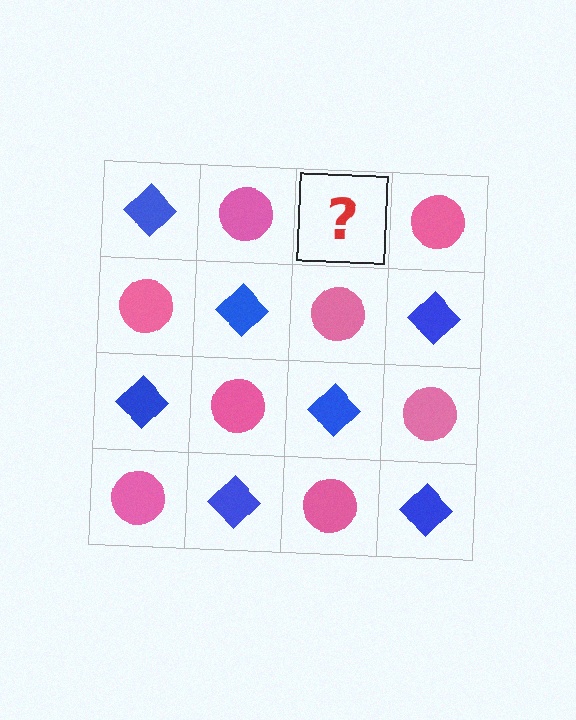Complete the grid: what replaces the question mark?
The question mark should be replaced with a blue diamond.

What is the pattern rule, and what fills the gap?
The rule is that it alternates blue diamond and pink circle in a checkerboard pattern. The gap should be filled with a blue diamond.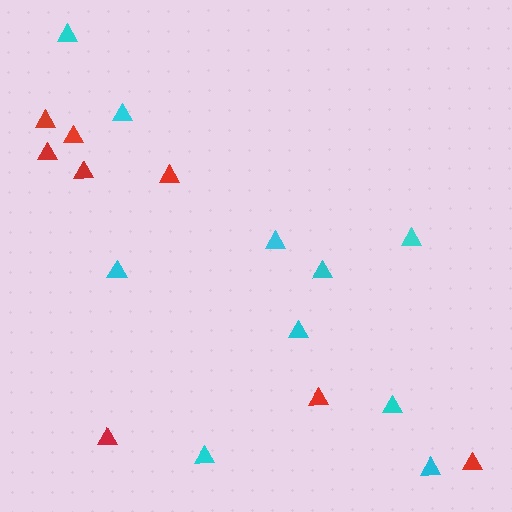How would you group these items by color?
There are 2 groups: one group of red triangles (8) and one group of cyan triangles (10).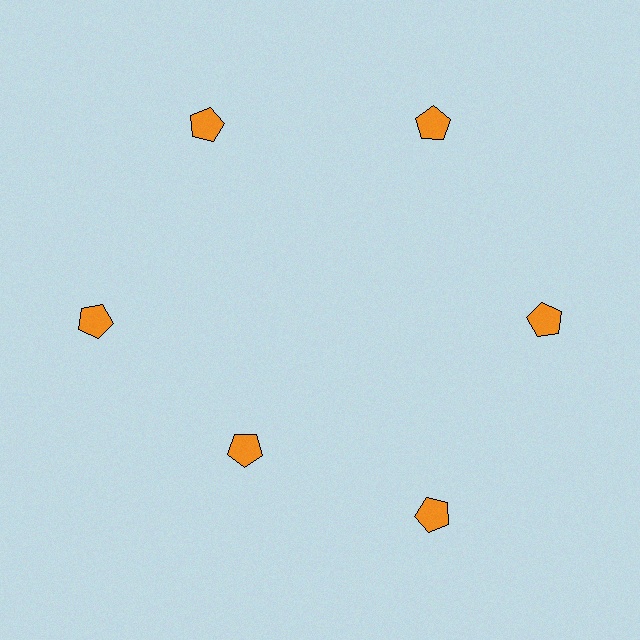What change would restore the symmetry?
The symmetry would be restored by moving it outward, back onto the ring so that all 6 pentagons sit at equal angles and equal distance from the center.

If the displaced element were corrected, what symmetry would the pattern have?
It would have 6-fold rotational symmetry — the pattern would map onto itself every 60 degrees.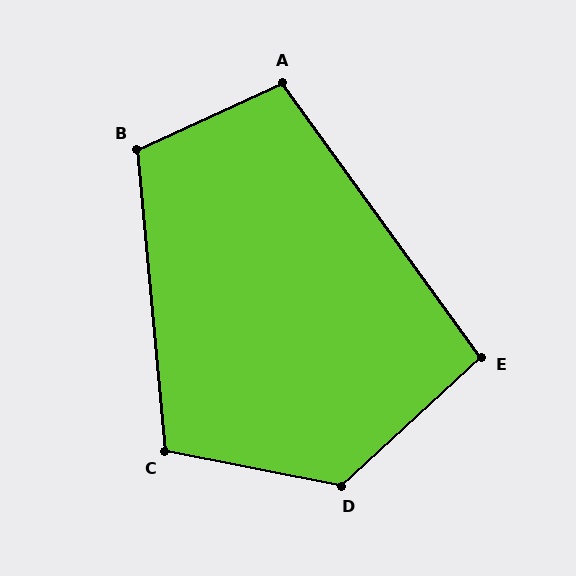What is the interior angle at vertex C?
Approximately 106 degrees (obtuse).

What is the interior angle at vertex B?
Approximately 109 degrees (obtuse).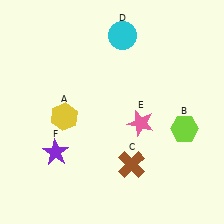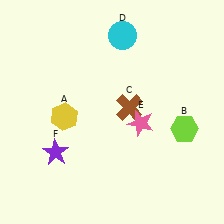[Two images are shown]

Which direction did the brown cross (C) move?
The brown cross (C) moved up.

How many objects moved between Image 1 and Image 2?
1 object moved between the two images.